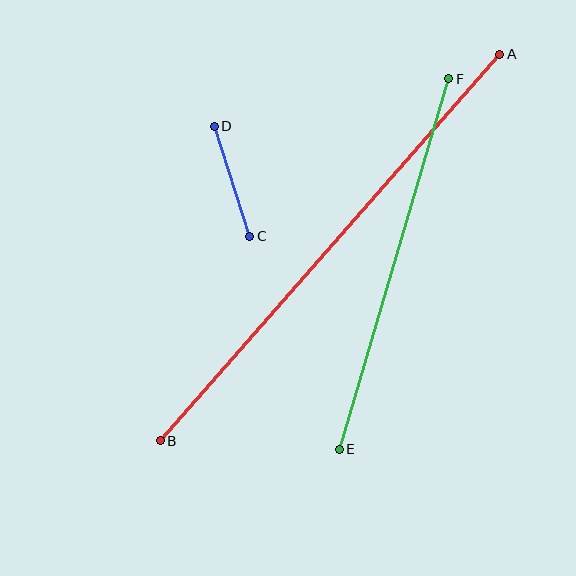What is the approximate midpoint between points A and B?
The midpoint is at approximately (330, 248) pixels.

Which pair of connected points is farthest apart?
Points A and B are farthest apart.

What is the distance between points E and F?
The distance is approximately 386 pixels.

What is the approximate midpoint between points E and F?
The midpoint is at approximately (394, 264) pixels.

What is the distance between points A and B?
The distance is approximately 514 pixels.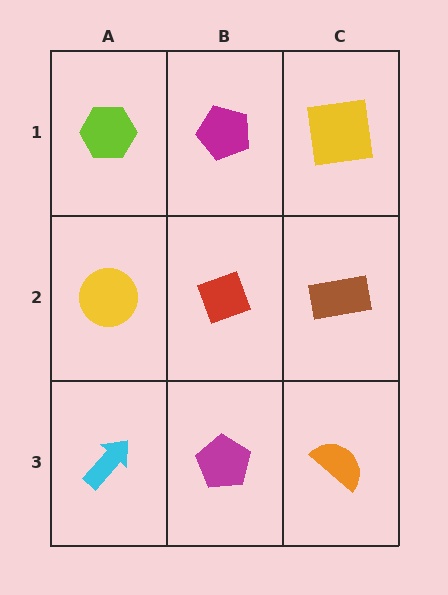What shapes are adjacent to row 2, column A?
A lime hexagon (row 1, column A), a cyan arrow (row 3, column A), a red diamond (row 2, column B).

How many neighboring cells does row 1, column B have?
3.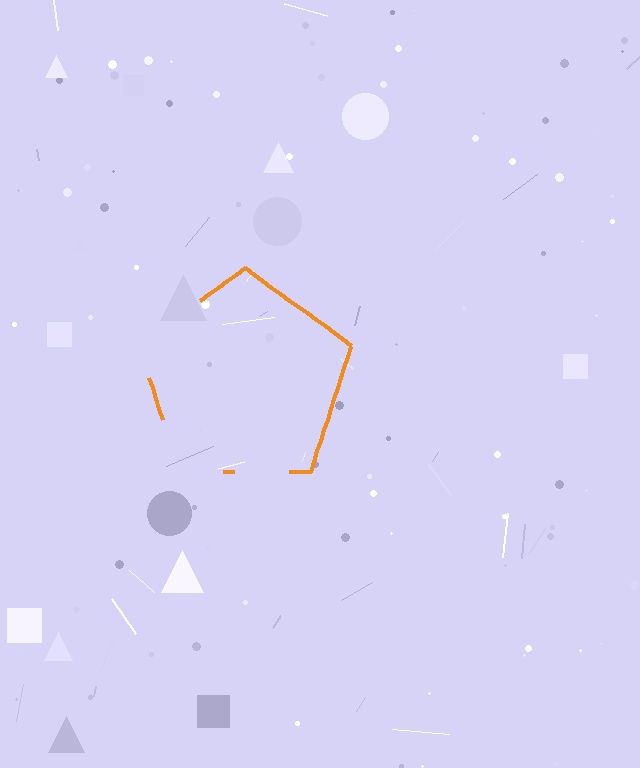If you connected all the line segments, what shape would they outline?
They would outline a pentagon.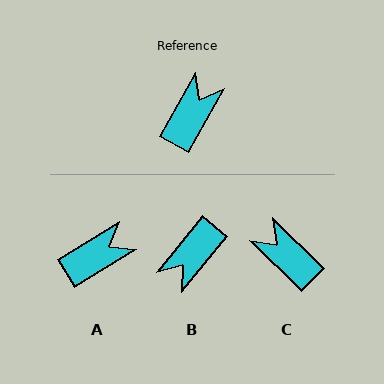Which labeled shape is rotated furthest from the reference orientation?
B, about 170 degrees away.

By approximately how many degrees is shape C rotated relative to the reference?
Approximately 75 degrees counter-clockwise.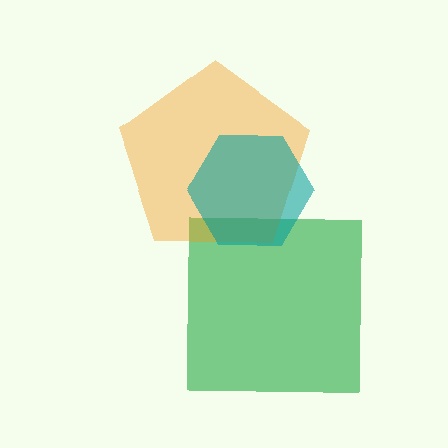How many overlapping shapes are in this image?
There are 3 overlapping shapes in the image.